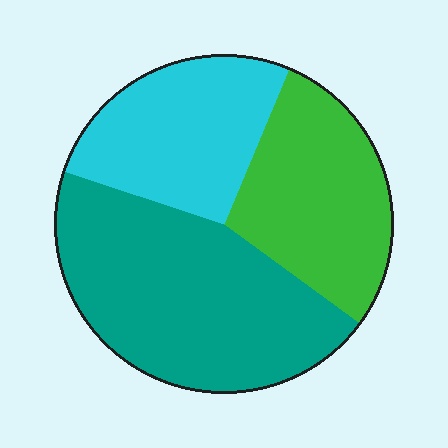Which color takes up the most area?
Teal, at roughly 45%.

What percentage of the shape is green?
Green covers about 30% of the shape.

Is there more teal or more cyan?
Teal.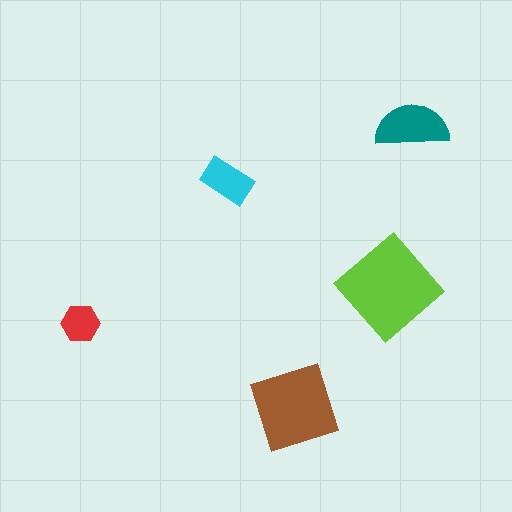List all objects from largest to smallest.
The lime diamond, the brown diamond, the teal semicircle, the cyan rectangle, the red hexagon.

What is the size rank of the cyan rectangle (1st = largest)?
4th.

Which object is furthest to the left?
The red hexagon is leftmost.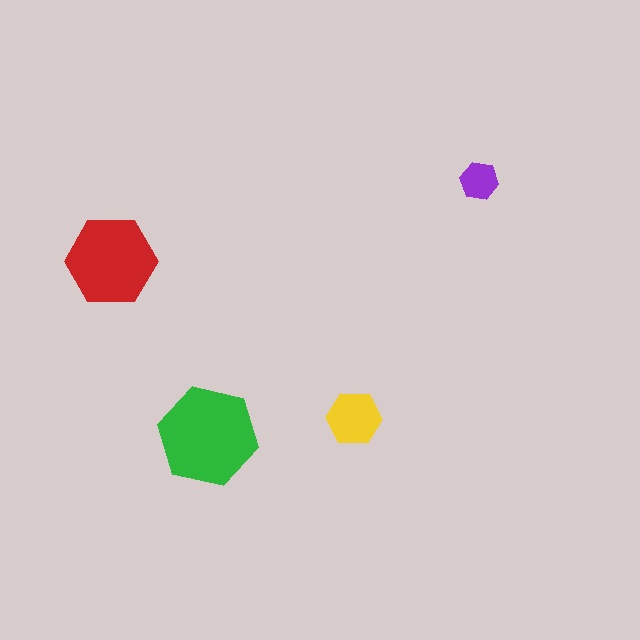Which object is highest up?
The purple hexagon is topmost.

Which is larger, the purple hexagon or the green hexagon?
The green one.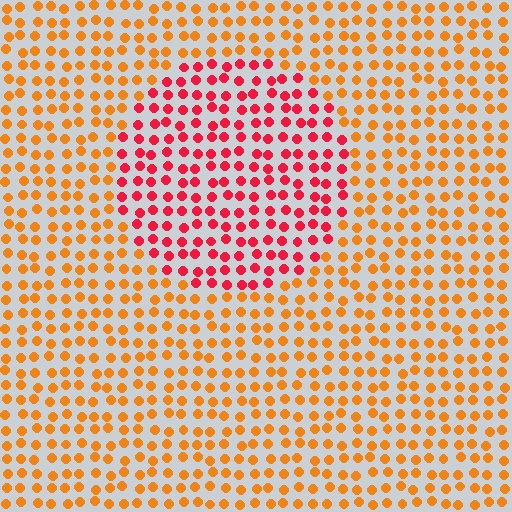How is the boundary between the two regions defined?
The boundary is defined purely by a slight shift in hue (about 42 degrees). Spacing, size, and orientation are identical on both sides.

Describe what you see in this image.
The image is filled with small orange elements in a uniform arrangement. A circle-shaped region is visible where the elements are tinted to a slightly different hue, forming a subtle color boundary.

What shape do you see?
I see a circle.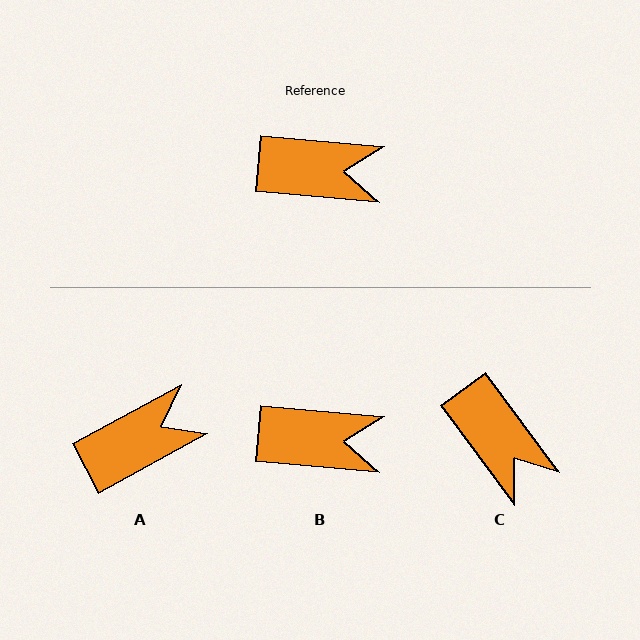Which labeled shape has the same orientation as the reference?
B.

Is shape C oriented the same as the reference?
No, it is off by about 48 degrees.